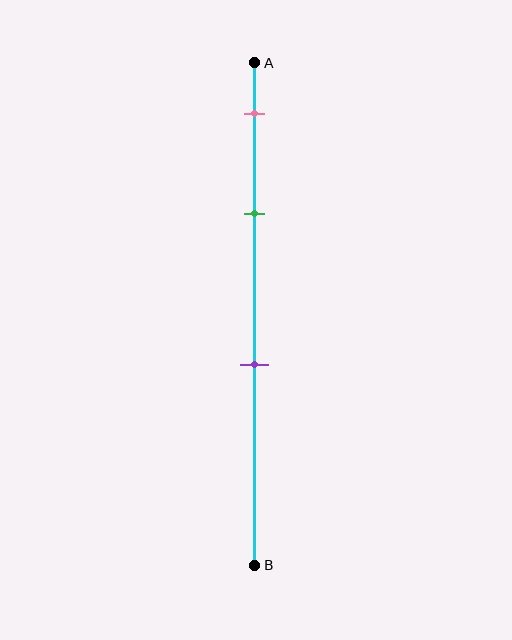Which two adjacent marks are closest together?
The pink and green marks are the closest adjacent pair.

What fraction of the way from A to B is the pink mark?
The pink mark is approximately 10% (0.1) of the way from A to B.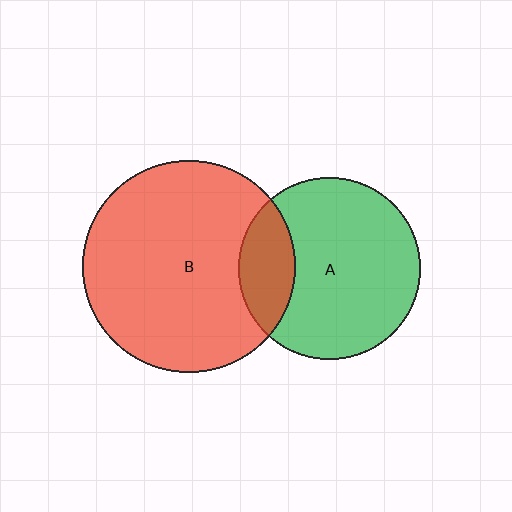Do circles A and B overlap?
Yes.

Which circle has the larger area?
Circle B (red).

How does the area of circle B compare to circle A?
Approximately 1.4 times.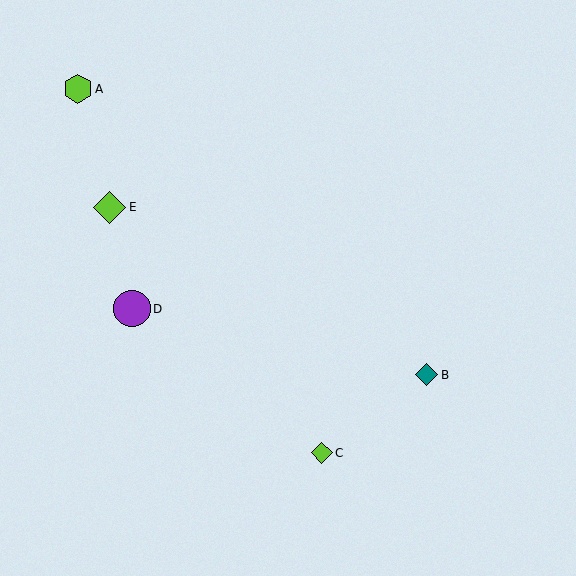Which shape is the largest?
The purple circle (labeled D) is the largest.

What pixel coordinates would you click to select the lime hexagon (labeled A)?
Click at (78, 89) to select the lime hexagon A.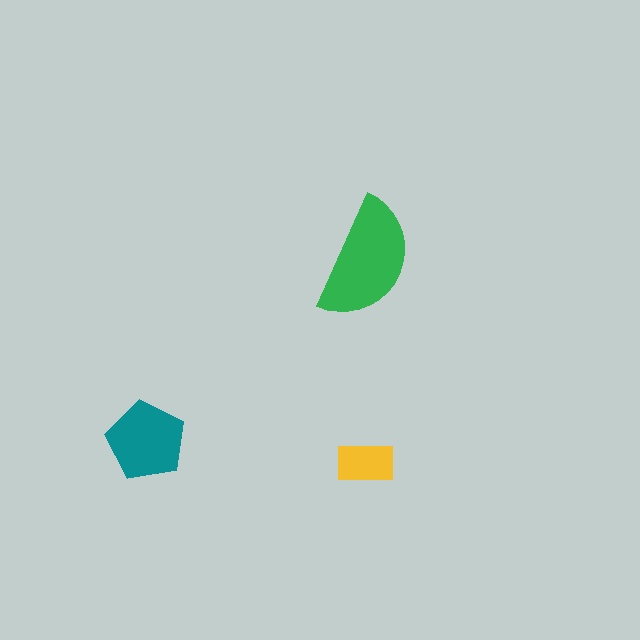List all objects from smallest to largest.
The yellow rectangle, the teal pentagon, the green semicircle.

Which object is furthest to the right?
The green semicircle is rightmost.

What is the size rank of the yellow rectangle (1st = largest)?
3rd.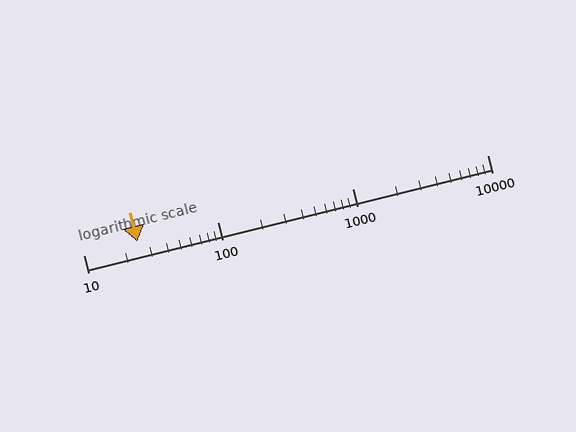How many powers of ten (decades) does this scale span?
The scale spans 3 decades, from 10 to 10000.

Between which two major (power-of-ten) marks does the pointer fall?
The pointer is between 10 and 100.